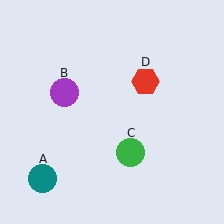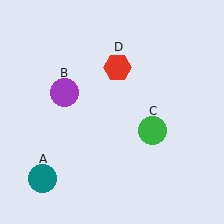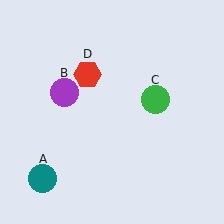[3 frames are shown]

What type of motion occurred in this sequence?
The green circle (object C), red hexagon (object D) rotated counterclockwise around the center of the scene.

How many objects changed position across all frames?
2 objects changed position: green circle (object C), red hexagon (object D).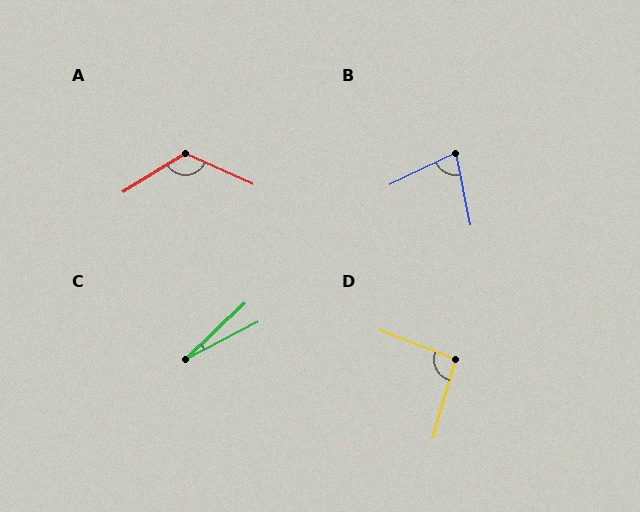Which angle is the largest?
A, at approximately 124 degrees.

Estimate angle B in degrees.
Approximately 76 degrees.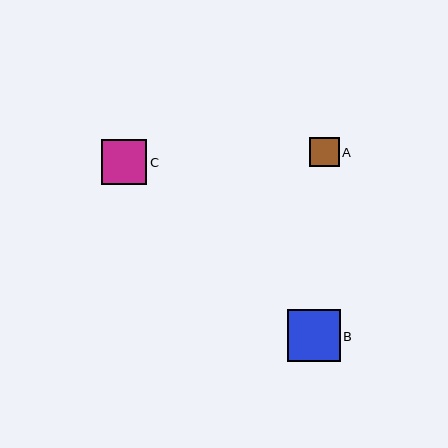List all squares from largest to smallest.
From largest to smallest: B, C, A.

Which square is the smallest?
Square A is the smallest with a size of approximately 29 pixels.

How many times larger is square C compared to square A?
Square C is approximately 1.5 times the size of square A.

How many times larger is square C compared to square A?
Square C is approximately 1.5 times the size of square A.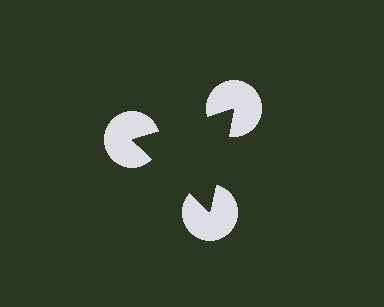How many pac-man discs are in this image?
There are 3 — one at each vertex of the illusory triangle.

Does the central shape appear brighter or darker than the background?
It typically appears slightly darker than the background, even though no actual brightness change is drawn.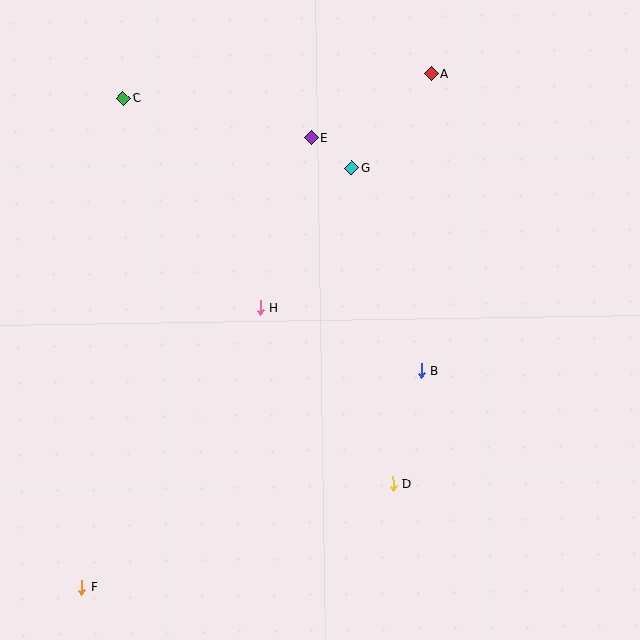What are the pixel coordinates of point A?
Point A is at (431, 74).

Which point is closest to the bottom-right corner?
Point D is closest to the bottom-right corner.